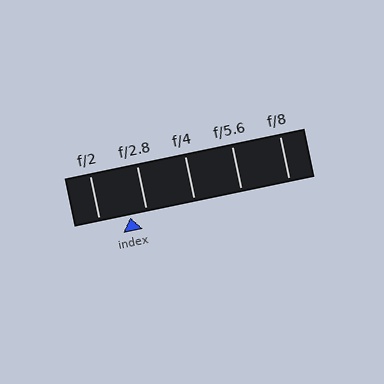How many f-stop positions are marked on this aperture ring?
There are 5 f-stop positions marked.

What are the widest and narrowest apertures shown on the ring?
The widest aperture shown is f/2 and the narrowest is f/8.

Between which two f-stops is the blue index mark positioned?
The index mark is between f/2 and f/2.8.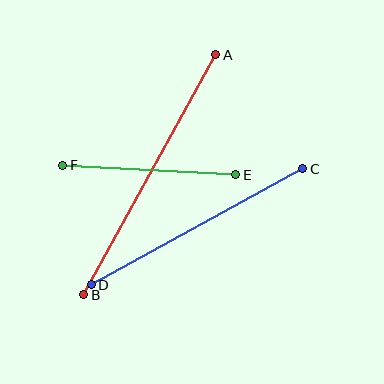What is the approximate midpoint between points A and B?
The midpoint is at approximately (150, 175) pixels.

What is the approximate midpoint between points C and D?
The midpoint is at approximately (197, 227) pixels.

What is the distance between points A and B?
The distance is approximately 274 pixels.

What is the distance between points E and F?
The distance is approximately 173 pixels.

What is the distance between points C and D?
The distance is approximately 241 pixels.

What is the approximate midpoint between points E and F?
The midpoint is at approximately (149, 170) pixels.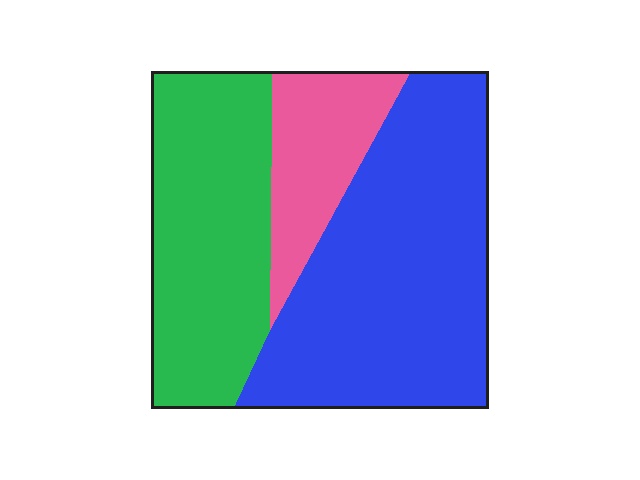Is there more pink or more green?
Green.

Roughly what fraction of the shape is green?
Green takes up between a quarter and a half of the shape.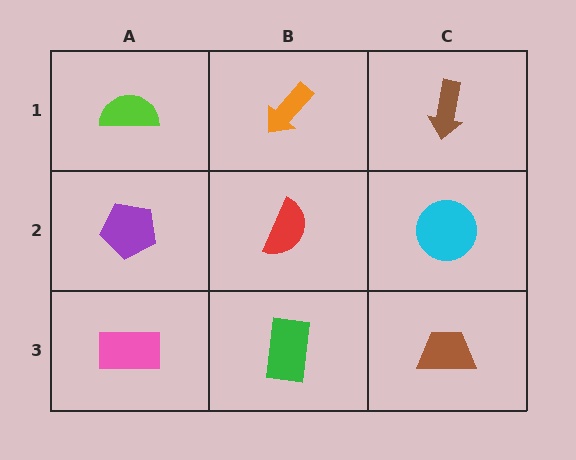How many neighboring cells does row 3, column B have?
3.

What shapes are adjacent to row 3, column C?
A cyan circle (row 2, column C), a green rectangle (row 3, column B).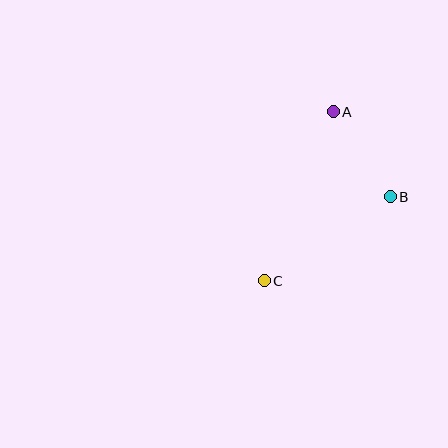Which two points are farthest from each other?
Points A and C are farthest from each other.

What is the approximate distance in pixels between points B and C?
The distance between B and C is approximately 152 pixels.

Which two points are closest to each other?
Points A and B are closest to each other.